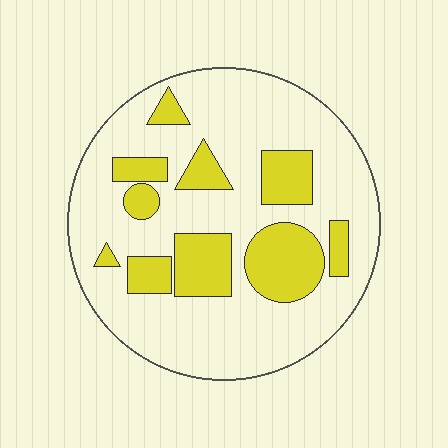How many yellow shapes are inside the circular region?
10.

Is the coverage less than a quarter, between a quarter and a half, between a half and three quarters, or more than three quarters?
Between a quarter and a half.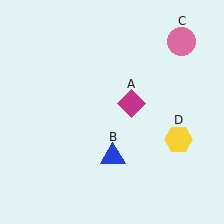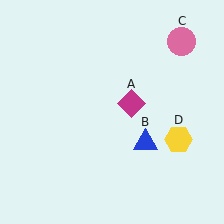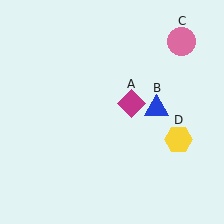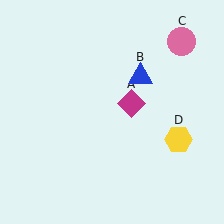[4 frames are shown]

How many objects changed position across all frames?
1 object changed position: blue triangle (object B).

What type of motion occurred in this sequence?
The blue triangle (object B) rotated counterclockwise around the center of the scene.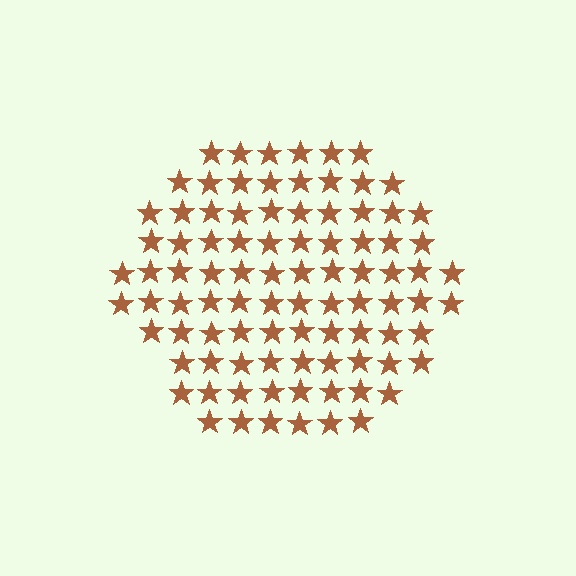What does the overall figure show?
The overall figure shows a hexagon.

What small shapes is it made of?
It is made of small stars.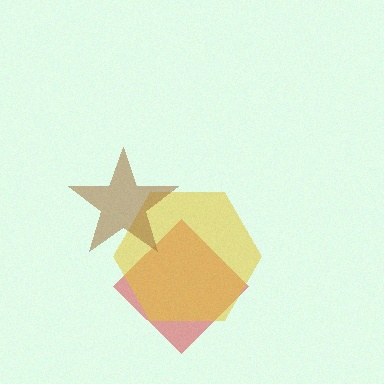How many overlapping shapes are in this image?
There are 3 overlapping shapes in the image.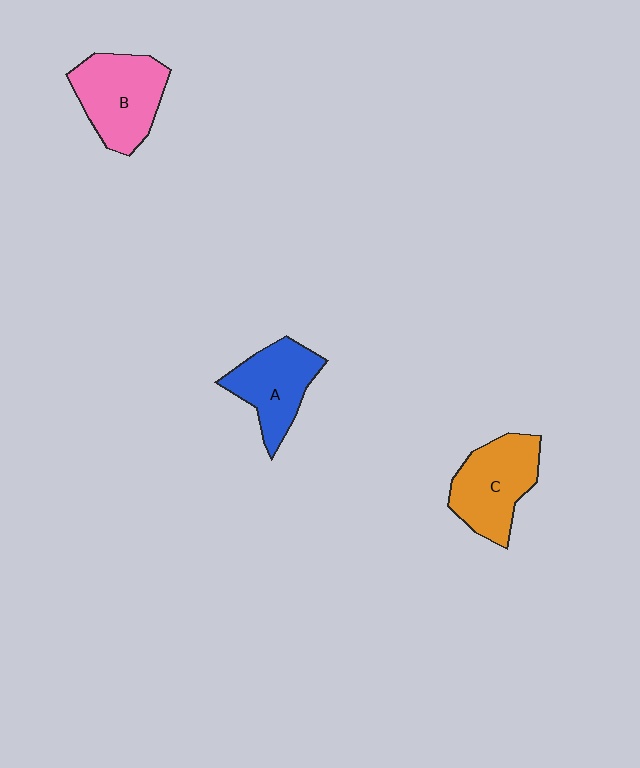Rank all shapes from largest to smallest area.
From largest to smallest: B (pink), C (orange), A (blue).